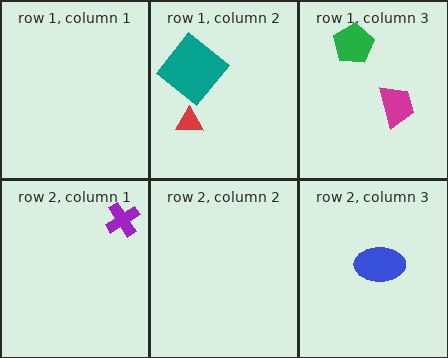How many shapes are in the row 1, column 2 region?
2.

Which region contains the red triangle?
The row 1, column 2 region.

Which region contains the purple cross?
The row 2, column 1 region.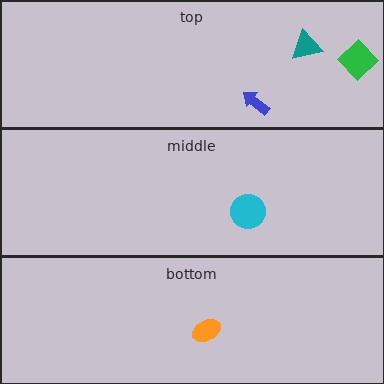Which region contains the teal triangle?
The top region.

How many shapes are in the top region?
3.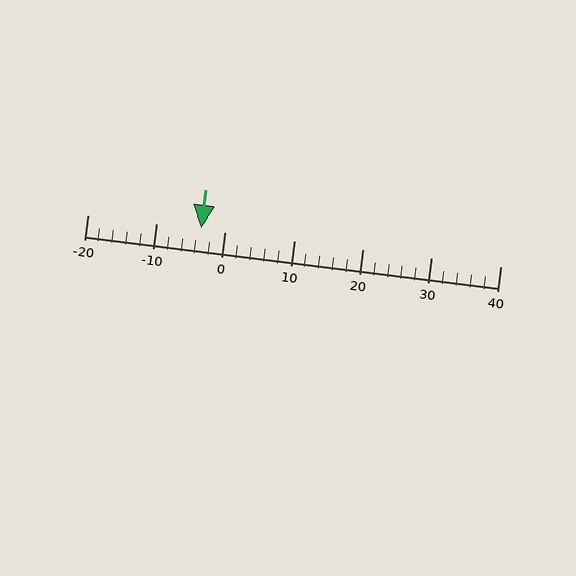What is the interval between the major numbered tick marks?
The major tick marks are spaced 10 units apart.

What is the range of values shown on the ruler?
The ruler shows values from -20 to 40.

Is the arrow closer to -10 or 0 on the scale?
The arrow is closer to 0.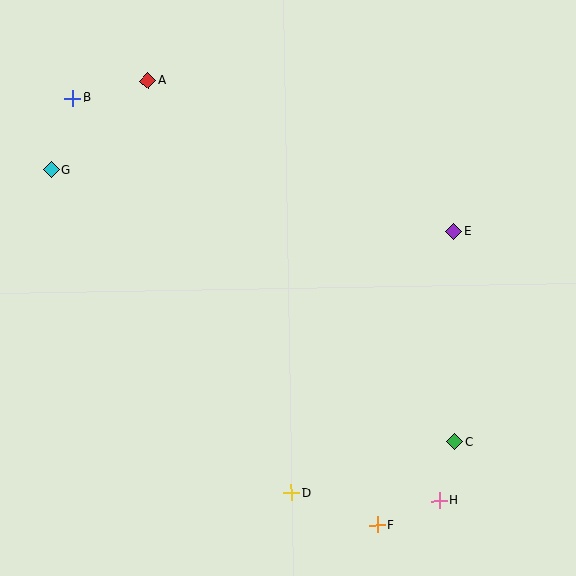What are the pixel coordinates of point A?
Point A is at (148, 81).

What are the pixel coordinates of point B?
Point B is at (72, 98).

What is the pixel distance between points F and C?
The distance between F and C is 114 pixels.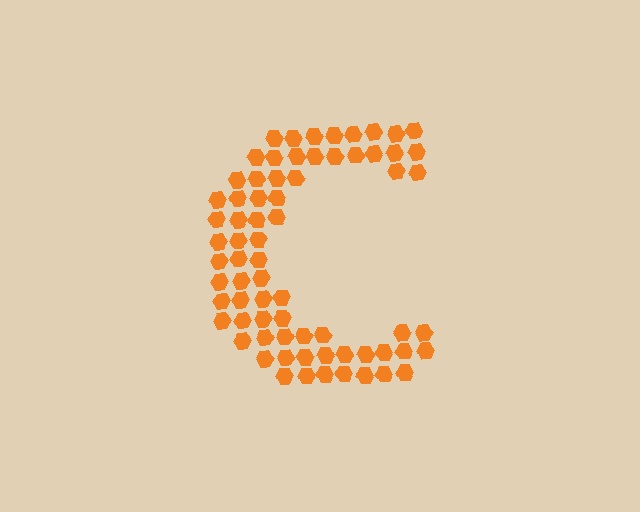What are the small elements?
The small elements are hexagons.